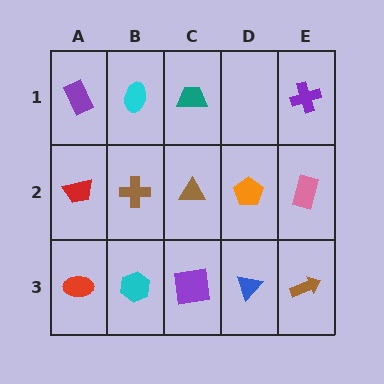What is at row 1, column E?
A purple cross.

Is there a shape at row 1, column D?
No, that cell is empty.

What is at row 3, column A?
A red ellipse.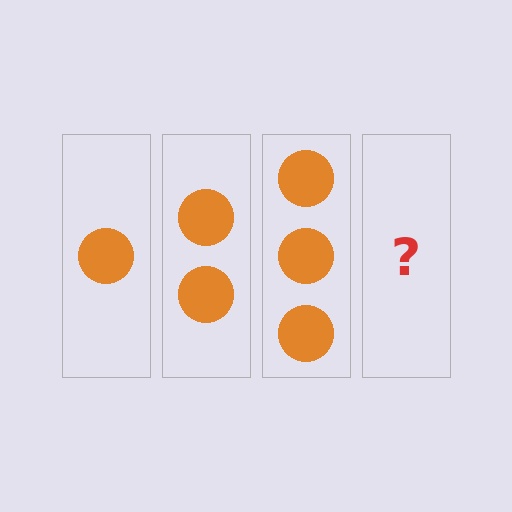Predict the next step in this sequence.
The next step is 4 circles.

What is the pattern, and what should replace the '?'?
The pattern is that each step adds one more circle. The '?' should be 4 circles.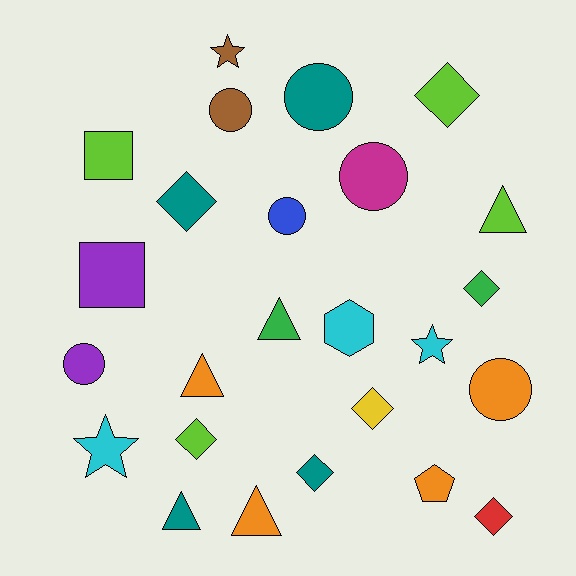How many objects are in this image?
There are 25 objects.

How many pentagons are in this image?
There is 1 pentagon.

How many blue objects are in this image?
There is 1 blue object.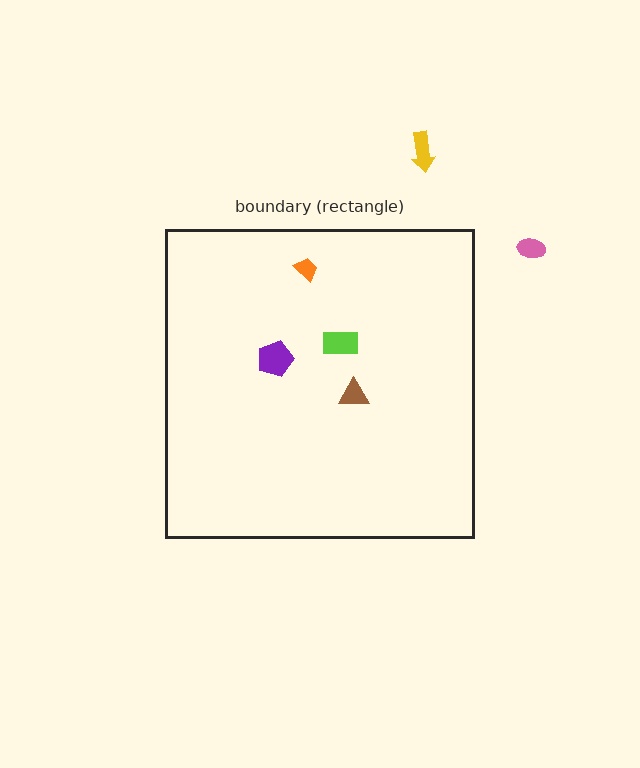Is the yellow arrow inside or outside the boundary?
Outside.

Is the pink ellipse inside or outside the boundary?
Outside.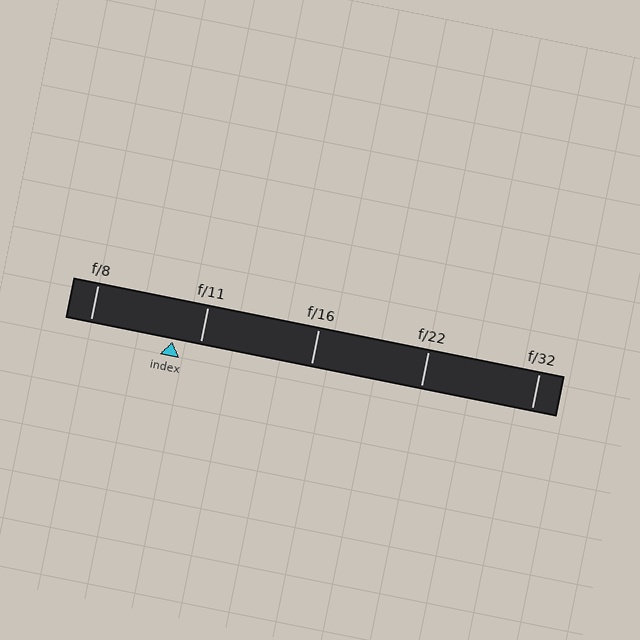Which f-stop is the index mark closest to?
The index mark is closest to f/11.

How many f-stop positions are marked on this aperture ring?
There are 5 f-stop positions marked.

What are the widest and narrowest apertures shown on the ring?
The widest aperture shown is f/8 and the narrowest is f/32.